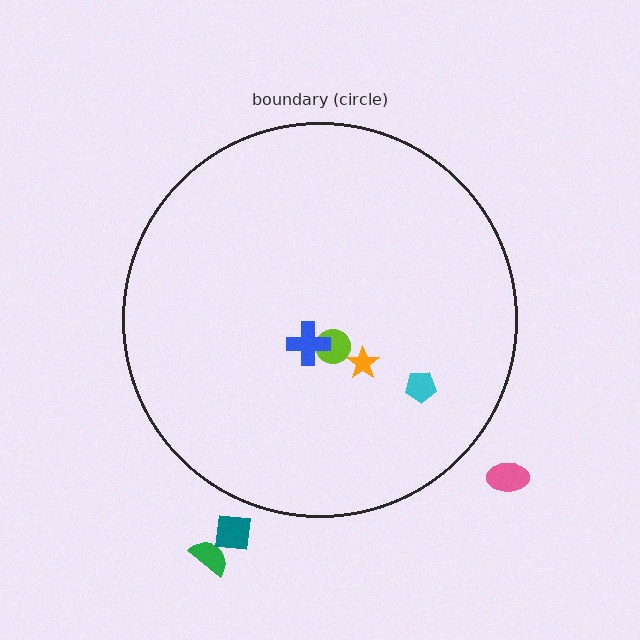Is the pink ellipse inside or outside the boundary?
Outside.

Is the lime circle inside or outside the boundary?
Inside.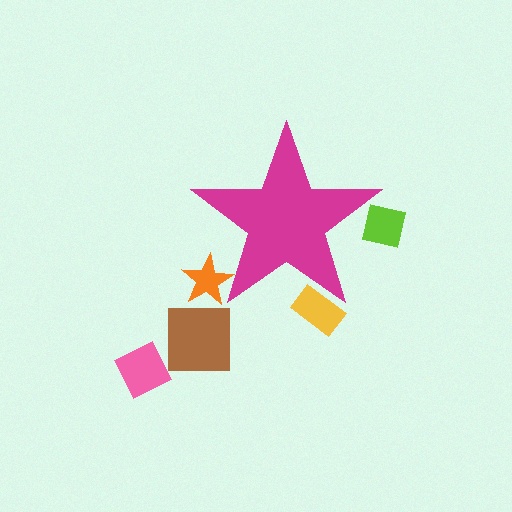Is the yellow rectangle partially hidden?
Yes, the yellow rectangle is partially hidden behind the magenta star.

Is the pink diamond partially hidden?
No, the pink diamond is fully visible.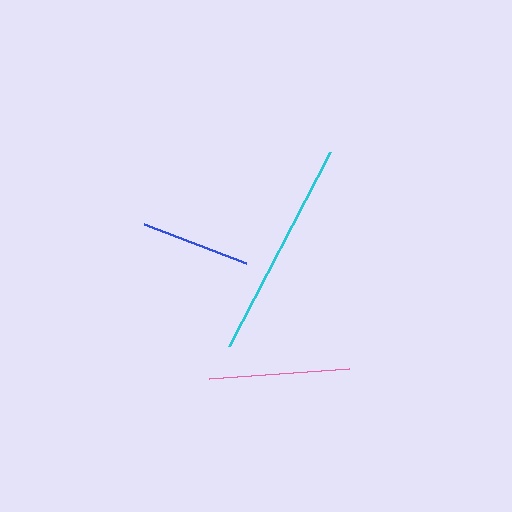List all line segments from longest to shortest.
From longest to shortest: cyan, pink, blue.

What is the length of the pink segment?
The pink segment is approximately 140 pixels long.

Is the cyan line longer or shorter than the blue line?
The cyan line is longer than the blue line.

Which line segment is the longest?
The cyan line is the longest at approximately 219 pixels.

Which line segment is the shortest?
The blue line is the shortest at approximately 110 pixels.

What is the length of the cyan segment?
The cyan segment is approximately 219 pixels long.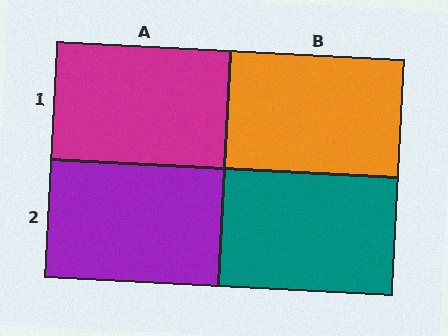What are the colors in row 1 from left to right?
Magenta, orange.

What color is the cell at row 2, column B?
Teal.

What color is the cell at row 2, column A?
Purple.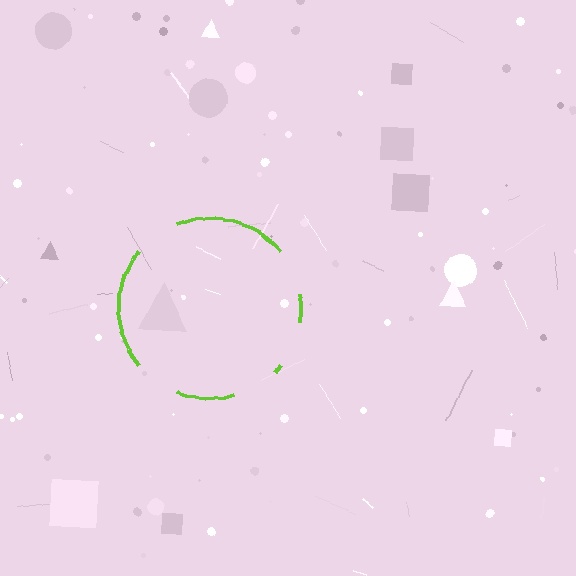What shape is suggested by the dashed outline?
The dashed outline suggests a circle.